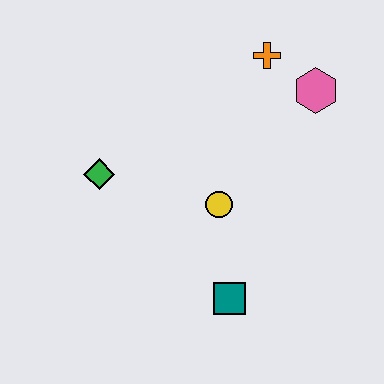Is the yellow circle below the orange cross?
Yes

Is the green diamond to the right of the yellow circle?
No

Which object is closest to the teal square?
The yellow circle is closest to the teal square.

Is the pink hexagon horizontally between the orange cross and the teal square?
No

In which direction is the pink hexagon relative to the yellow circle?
The pink hexagon is above the yellow circle.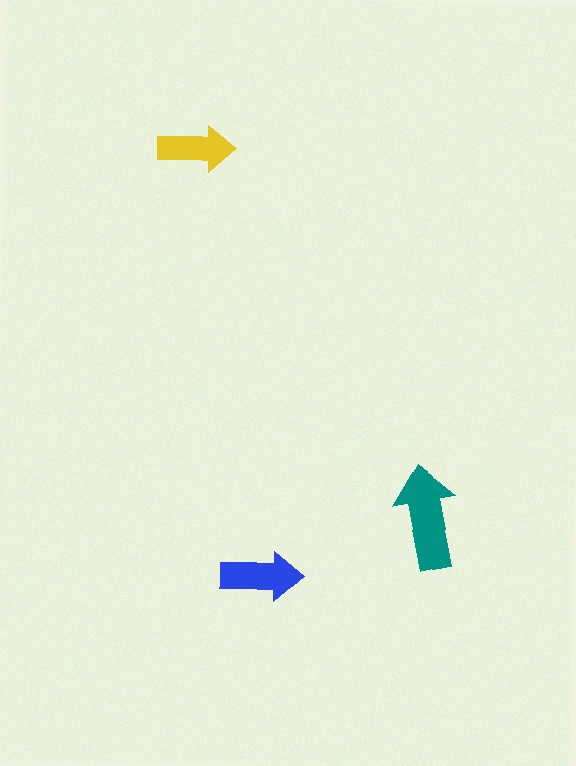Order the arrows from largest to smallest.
the teal one, the blue one, the yellow one.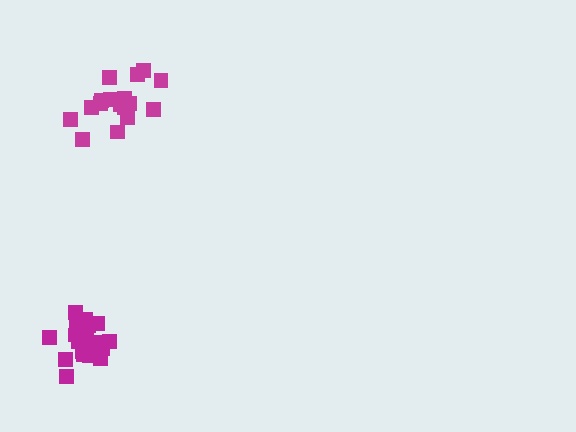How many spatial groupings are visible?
There are 2 spatial groupings.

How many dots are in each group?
Group 1: 17 dots, Group 2: 19 dots (36 total).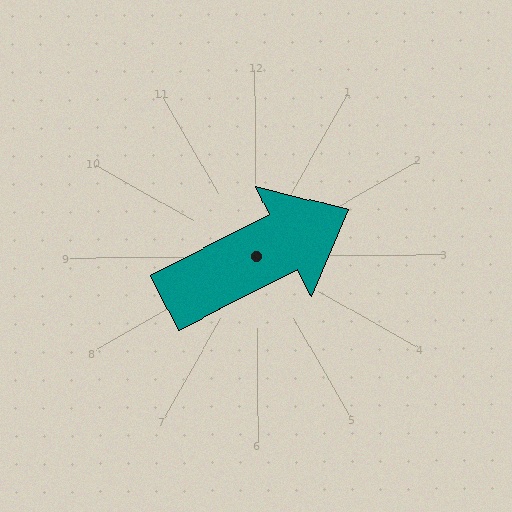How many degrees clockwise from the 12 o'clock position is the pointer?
Approximately 64 degrees.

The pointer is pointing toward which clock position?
Roughly 2 o'clock.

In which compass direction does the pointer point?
Northeast.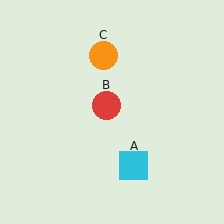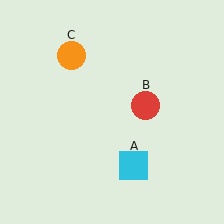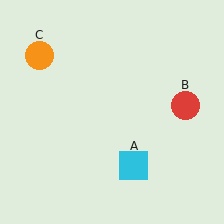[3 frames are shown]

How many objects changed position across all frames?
2 objects changed position: red circle (object B), orange circle (object C).